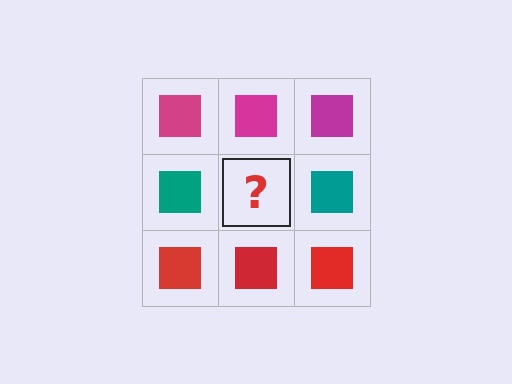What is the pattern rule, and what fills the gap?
The rule is that each row has a consistent color. The gap should be filled with a teal square.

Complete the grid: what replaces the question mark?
The question mark should be replaced with a teal square.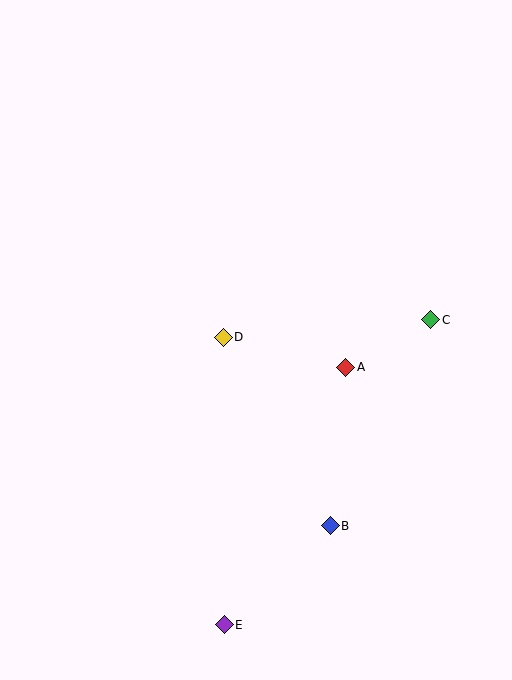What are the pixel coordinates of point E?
Point E is at (224, 625).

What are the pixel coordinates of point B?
Point B is at (330, 526).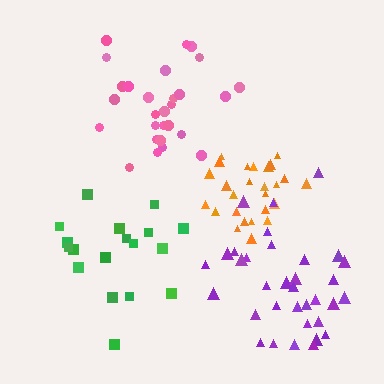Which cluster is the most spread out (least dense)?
Green.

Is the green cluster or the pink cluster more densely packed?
Pink.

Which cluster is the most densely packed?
Orange.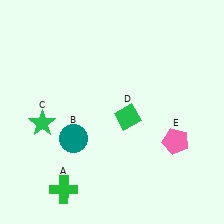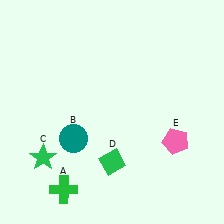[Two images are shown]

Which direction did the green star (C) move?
The green star (C) moved down.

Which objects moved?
The objects that moved are: the green star (C), the green diamond (D).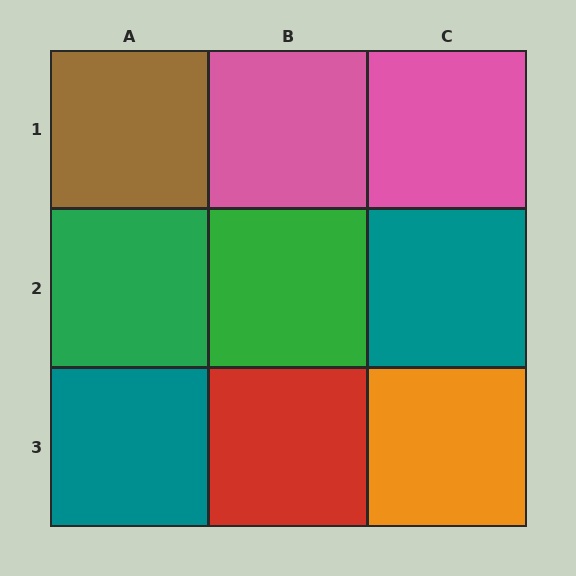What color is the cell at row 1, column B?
Pink.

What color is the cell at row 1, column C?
Pink.